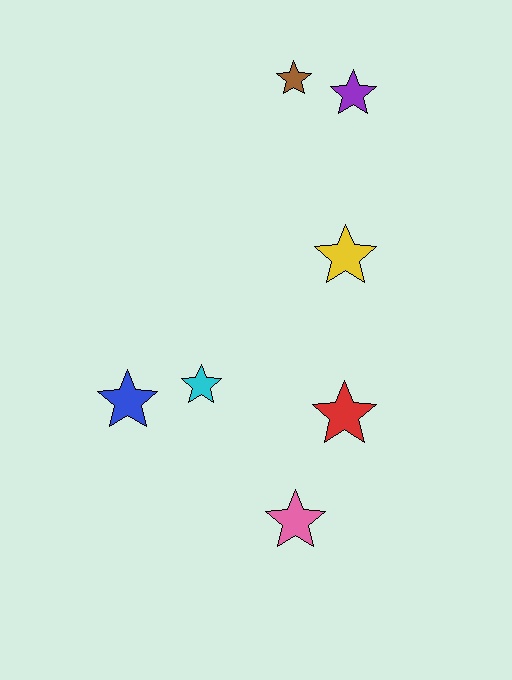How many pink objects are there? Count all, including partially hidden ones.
There is 1 pink object.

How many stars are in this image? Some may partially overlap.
There are 7 stars.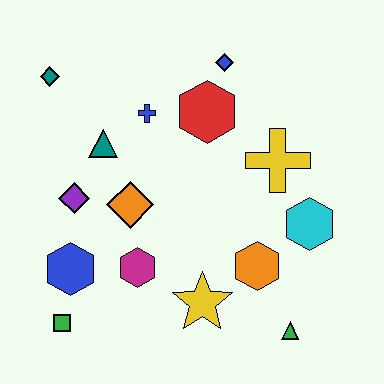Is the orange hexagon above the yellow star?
Yes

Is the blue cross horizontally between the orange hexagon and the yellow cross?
No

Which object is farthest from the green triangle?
The teal diamond is farthest from the green triangle.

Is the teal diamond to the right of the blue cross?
No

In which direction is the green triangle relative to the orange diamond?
The green triangle is to the right of the orange diamond.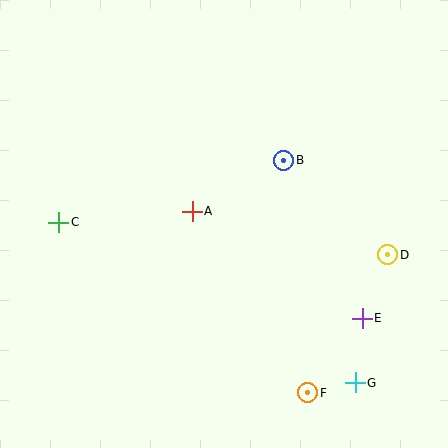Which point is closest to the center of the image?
Point A at (192, 211) is closest to the center.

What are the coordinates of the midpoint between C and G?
The midpoint between C and G is at (207, 303).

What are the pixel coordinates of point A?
Point A is at (192, 211).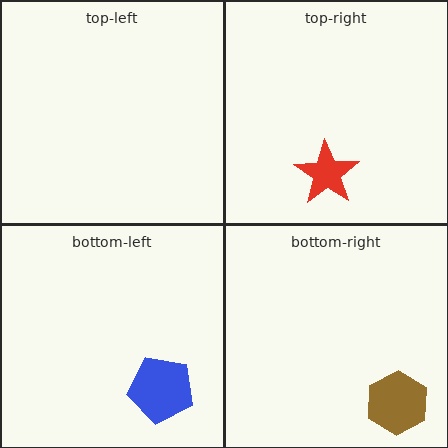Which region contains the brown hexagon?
The bottom-right region.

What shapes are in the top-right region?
The red star.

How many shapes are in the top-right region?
1.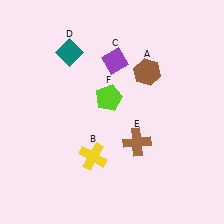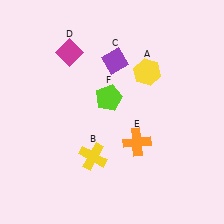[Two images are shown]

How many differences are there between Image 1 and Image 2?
There are 3 differences between the two images.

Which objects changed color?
A changed from brown to yellow. D changed from teal to magenta. E changed from brown to orange.